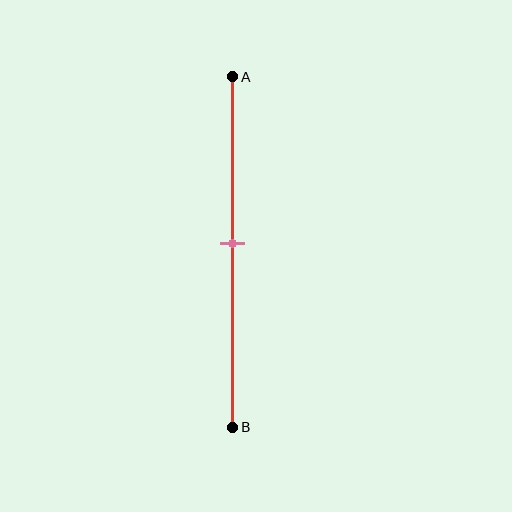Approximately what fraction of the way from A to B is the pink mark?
The pink mark is approximately 45% of the way from A to B.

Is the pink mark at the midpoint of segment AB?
Yes, the mark is approximately at the midpoint.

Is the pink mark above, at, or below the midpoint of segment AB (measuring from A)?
The pink mark is approximately at the midpoint of segment AB.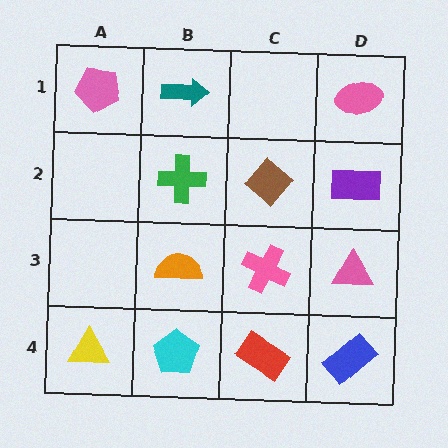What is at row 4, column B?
A cyan pentagon.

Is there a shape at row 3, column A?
No, that cell is empty.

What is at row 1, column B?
A teal arrow.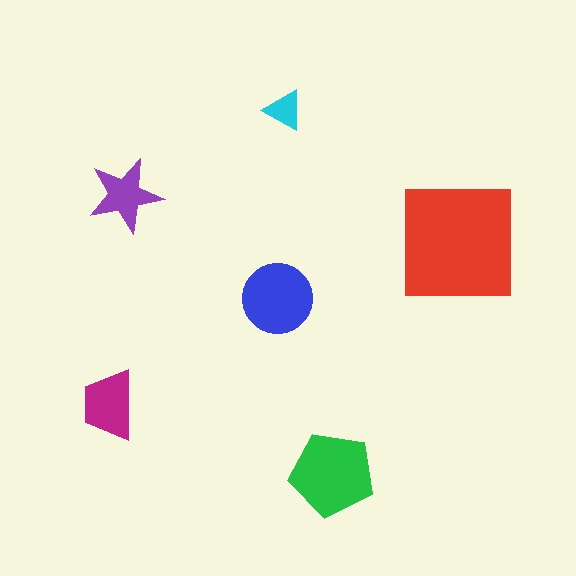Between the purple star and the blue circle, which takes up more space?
The blue circle.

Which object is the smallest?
The cyan triangle.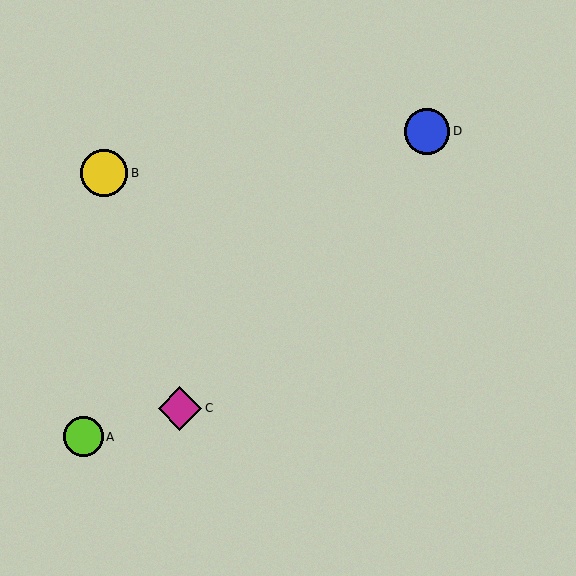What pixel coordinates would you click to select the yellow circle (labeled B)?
Click at (104, 173) to select the yellow circle B.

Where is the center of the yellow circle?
The center of the yellow circle is at (104, 173).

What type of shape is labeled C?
Shape C is a magenta diamond.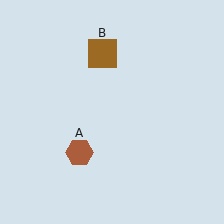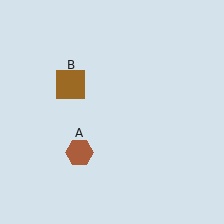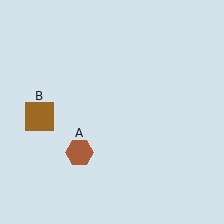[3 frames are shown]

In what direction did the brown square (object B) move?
The brown square (object B) moved down and to the left.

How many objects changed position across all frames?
1 object changed position: brown square (object B).